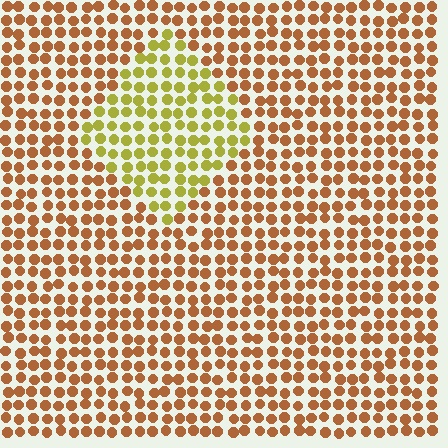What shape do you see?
I see a diamond.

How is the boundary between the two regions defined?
The boundary is defined purely by a slight shift in hue (about 41 degrees). Spacing, size, and orientation are identical on both sides.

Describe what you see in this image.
The image is filled with small brown elements in a uniform arrangement. A diamond-shaped region is visible where the elements are tinted to a slightly different hue, forming a subtle color boundary.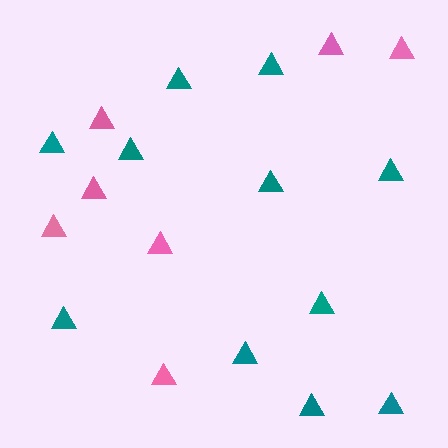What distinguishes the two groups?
There are 2 groups: one group of pink triangles (7) and one group of teal triangles (11).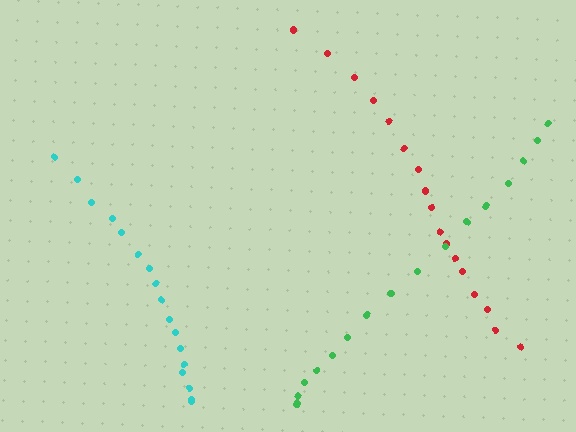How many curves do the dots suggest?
There are 3 distinct paths.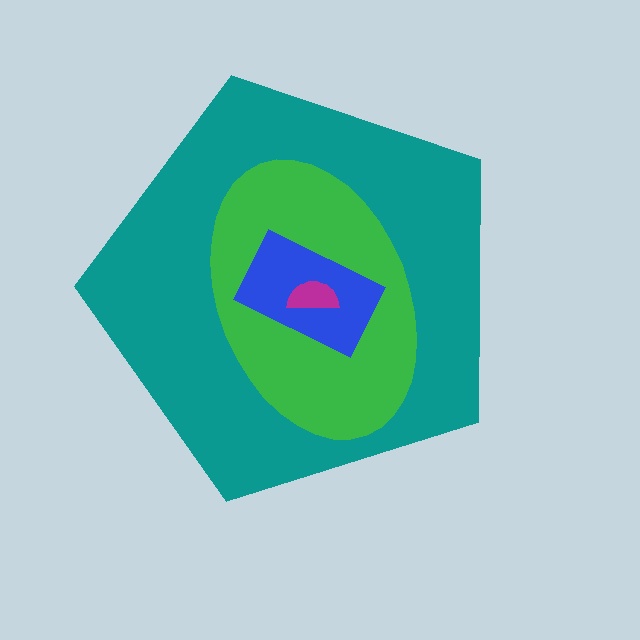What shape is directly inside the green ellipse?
The blue rectangle.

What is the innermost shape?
The magenta semicircle.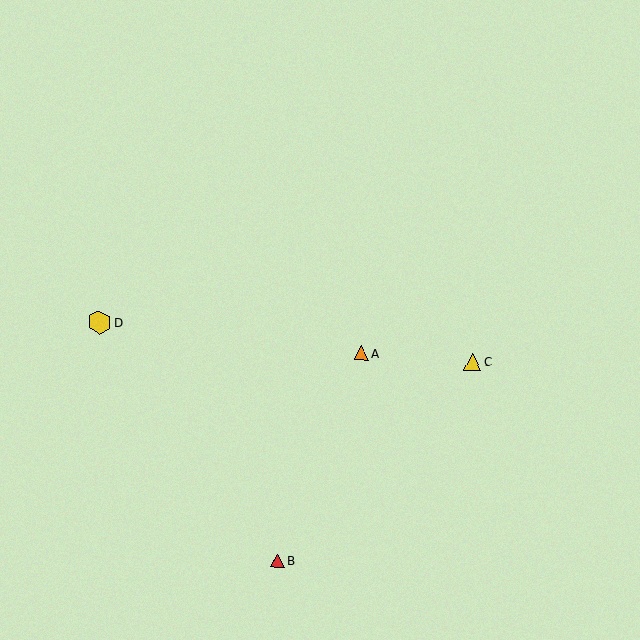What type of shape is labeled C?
Shape C is a yellow triangle.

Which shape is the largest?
The yellow hexagon (labeled D) is the largest.